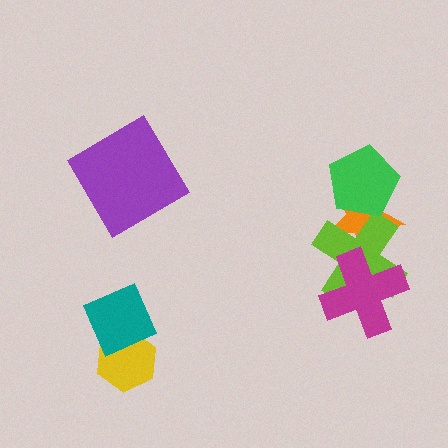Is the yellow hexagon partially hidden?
Yes, it is partially covered by another shape.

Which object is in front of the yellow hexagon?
The teal diamond is in front of the yellow hexagon.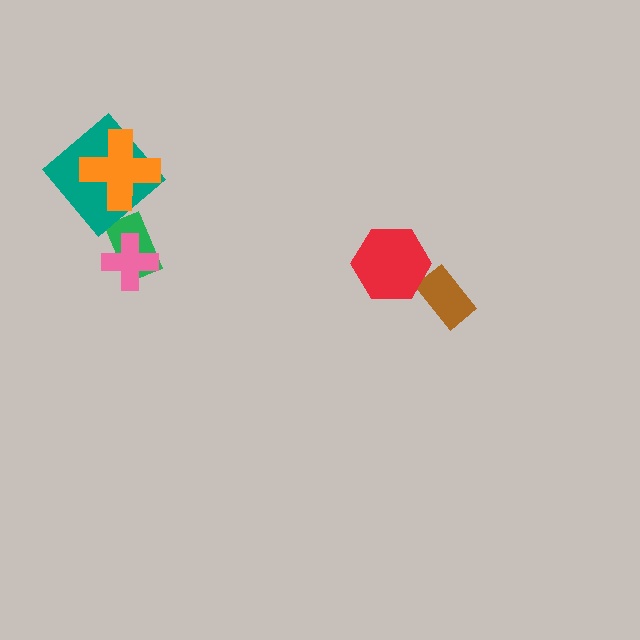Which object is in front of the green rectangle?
The pink cross is in front of the green rectangle.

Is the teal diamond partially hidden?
Yes, it is partially covered by another shape.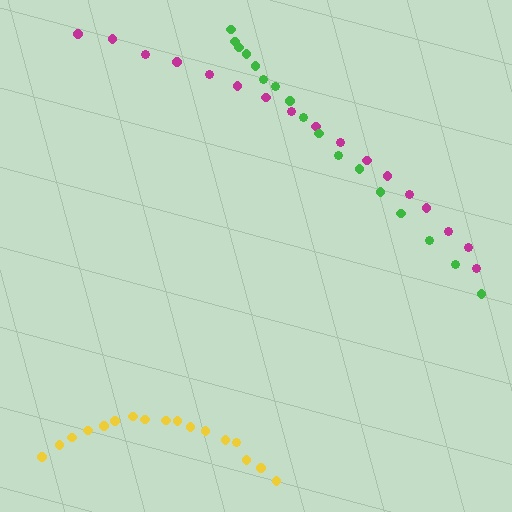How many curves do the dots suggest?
There are 3 distinct paths.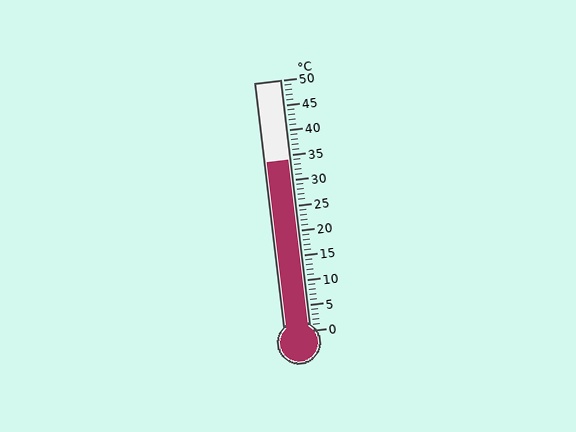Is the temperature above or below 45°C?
The temperature is below 45°C.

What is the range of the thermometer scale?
The thermometer scale ranges from 0°C to 50°C.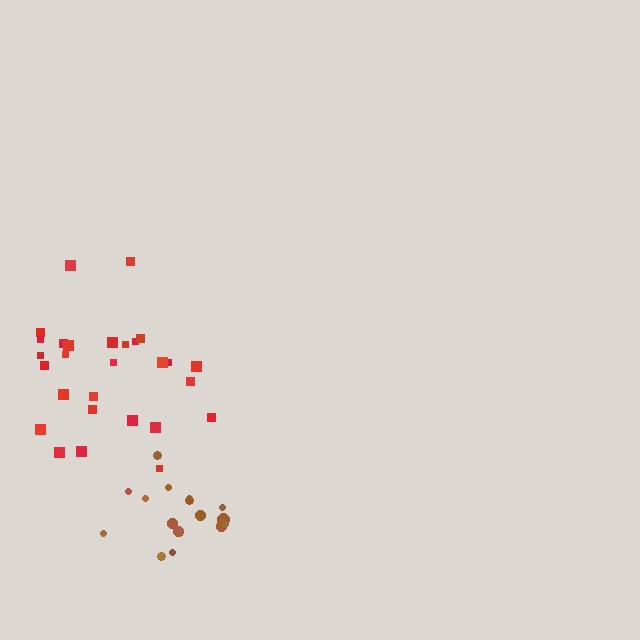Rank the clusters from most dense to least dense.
brown, red.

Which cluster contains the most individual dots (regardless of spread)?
Red (28).